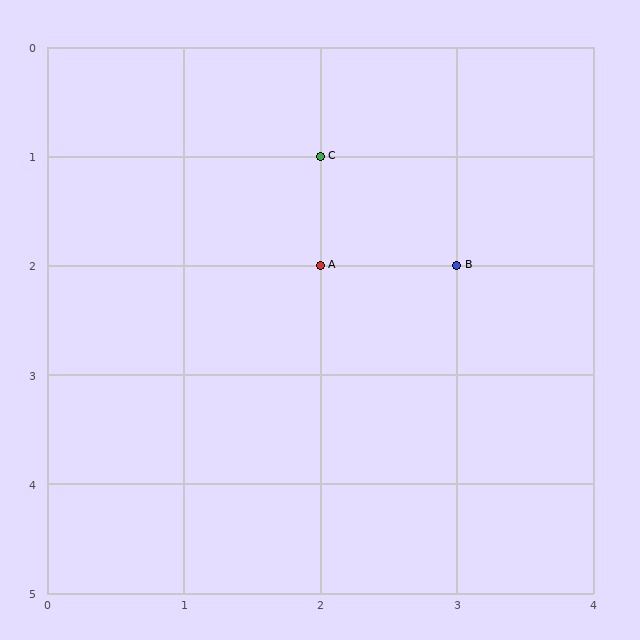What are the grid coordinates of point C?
Point C is at grid coordinates (2, 1).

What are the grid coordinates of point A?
Point A is at grid coordinates (2, 2).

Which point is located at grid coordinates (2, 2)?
Point A is at (2, 2).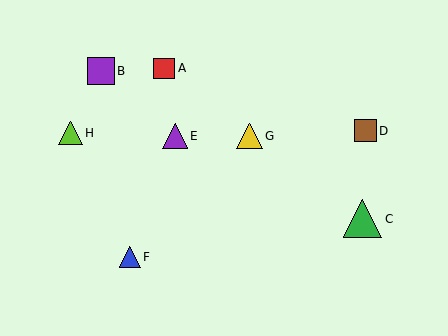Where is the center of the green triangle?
The center of the green triangle is at (363, 219).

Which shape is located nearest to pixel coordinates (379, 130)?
The brown square (labeled D) at (365, 131) is nearest to that location.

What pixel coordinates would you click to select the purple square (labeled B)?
Click at (101, 71) to select the purple square B.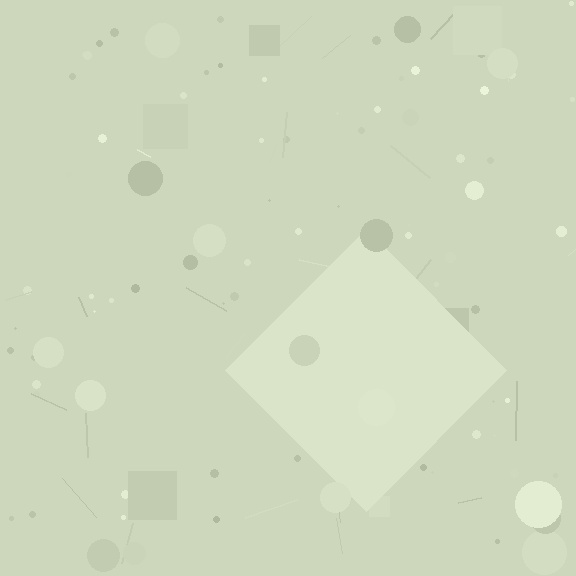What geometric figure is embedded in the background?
A diamond is embedded in the background.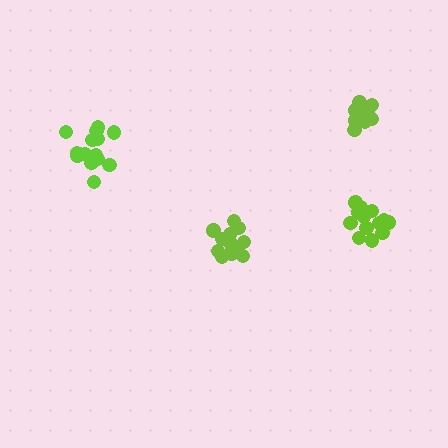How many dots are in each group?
Group 1: 13 dots, Group 2: 16 dots, Group 3: 10 dots, Group 4: 16 dots (55 total).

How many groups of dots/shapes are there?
There are 4 groups.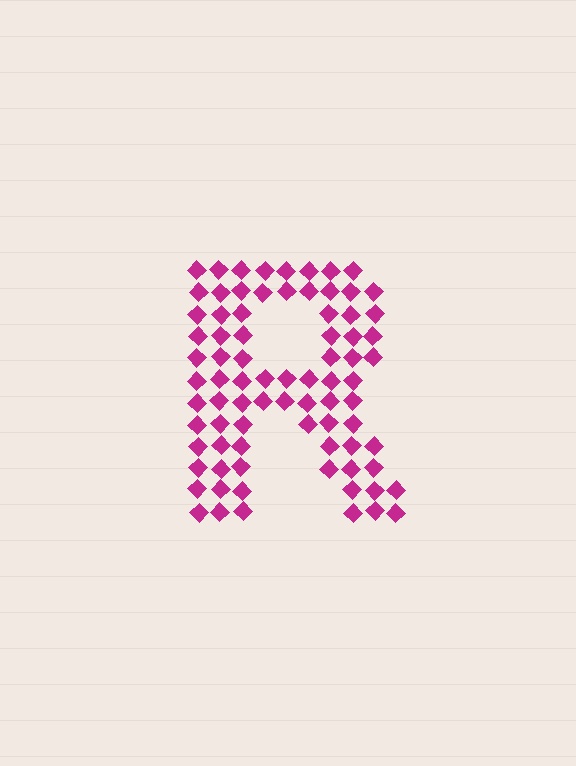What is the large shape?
The large shape is the letter R.